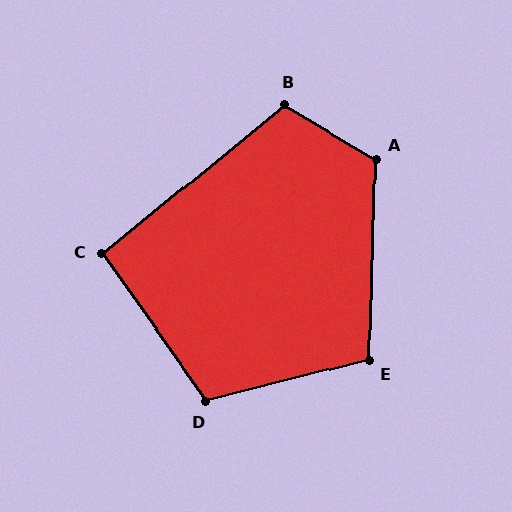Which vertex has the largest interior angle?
A, at approximately 119 degrees.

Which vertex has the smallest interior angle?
C, at approximately 94 degrees.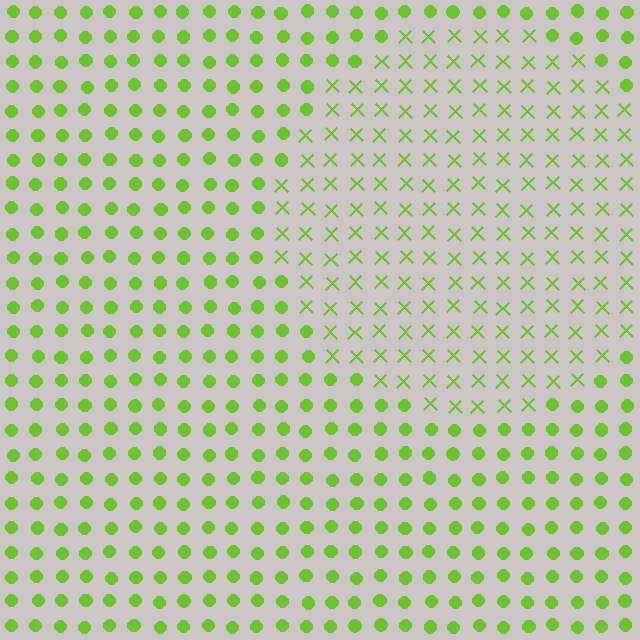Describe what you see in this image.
The image is filled with small lime elements arranged in a uniform grid. A circle-shaped region contains X marks, while the surrounding area contains circles. The boundary is defined purely by the change in element shape.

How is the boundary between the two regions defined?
The boundary is defined by a change in element shape: X marks inside vs. circles outside. All elements share the same color and spacing.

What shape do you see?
I see a circle.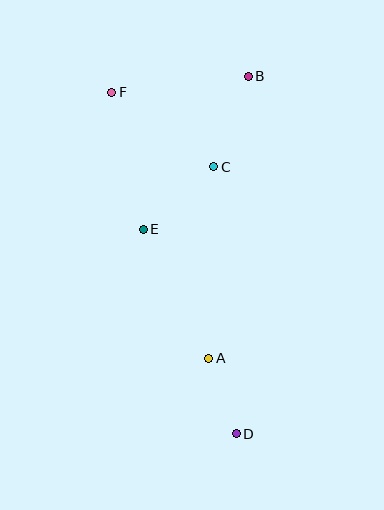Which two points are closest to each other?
Points A and D are closest to each other.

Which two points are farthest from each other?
Points D and F are farthest from each other.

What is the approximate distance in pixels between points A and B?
The distance between A and B is approximately 285 pixels.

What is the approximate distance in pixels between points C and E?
The distance between C and E is approximately 95 pixels.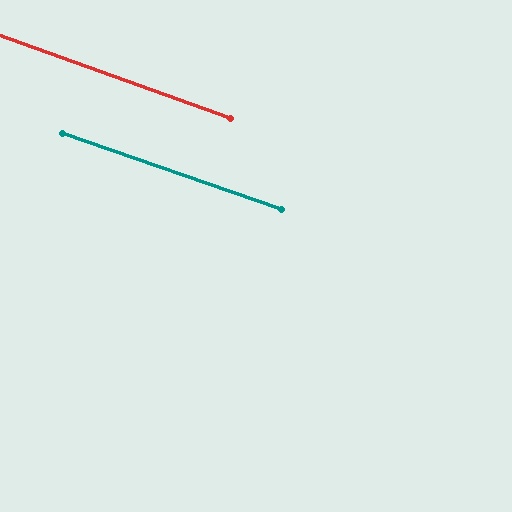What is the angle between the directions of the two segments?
Approximately 0 degrees.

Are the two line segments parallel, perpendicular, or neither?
Parallel — their directions differ by only 0.3°.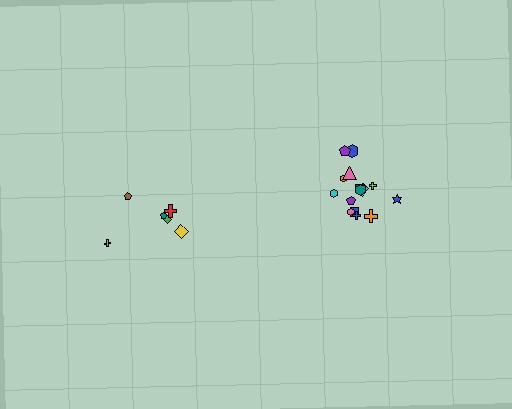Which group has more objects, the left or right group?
The right group.